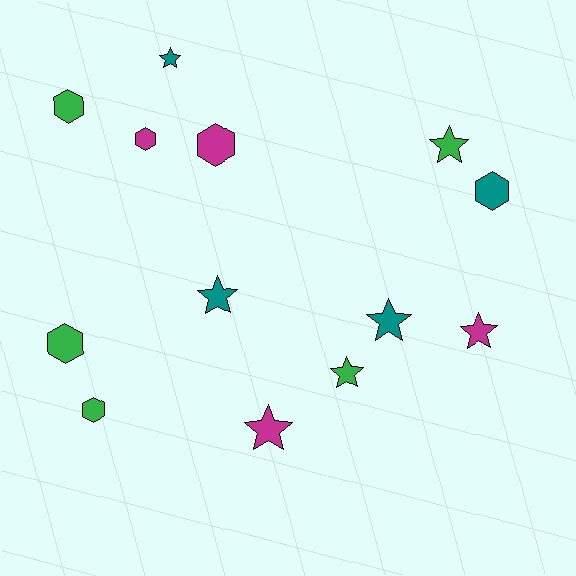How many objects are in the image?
There are 13 objects.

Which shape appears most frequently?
Star, with 7 objects.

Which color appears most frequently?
Green, with 5 objects.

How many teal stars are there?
There are 3 teal stars.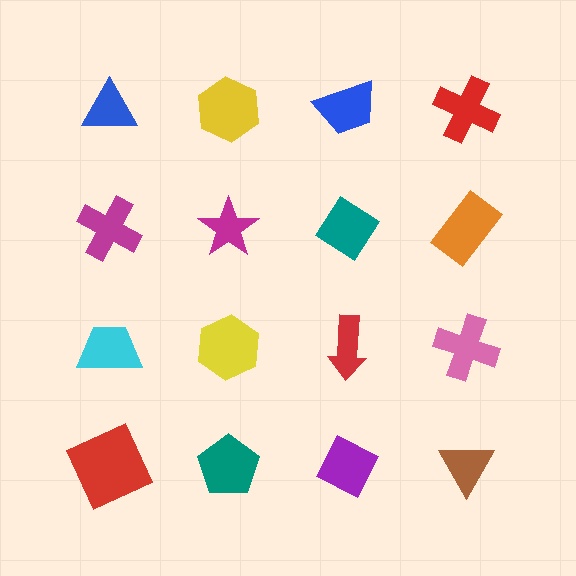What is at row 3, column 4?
A pink cross.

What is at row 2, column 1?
A magenta cross.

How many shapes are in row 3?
4 shapes.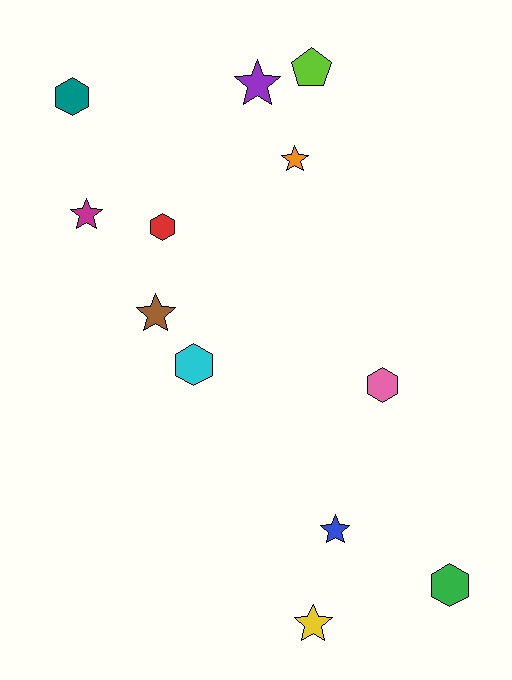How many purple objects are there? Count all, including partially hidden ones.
There is 1 purple object.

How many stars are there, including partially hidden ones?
There are 6 stars.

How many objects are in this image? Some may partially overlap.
There are 12 objects.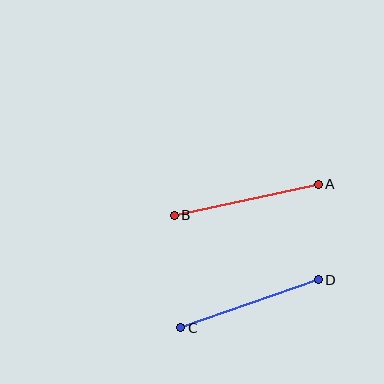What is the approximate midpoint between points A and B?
The midpoint is at approximately (246, 200) pixels.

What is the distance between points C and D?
The distance is approximately 146 pixels.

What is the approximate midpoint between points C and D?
The midpoint is at approximately (250, 304) pixels.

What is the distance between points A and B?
The distance is approximately 147 pixels.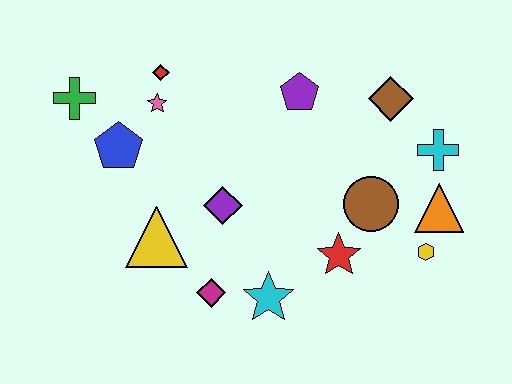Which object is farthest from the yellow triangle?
The cyan cross is farthest from the yellow triangle.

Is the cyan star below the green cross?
Yes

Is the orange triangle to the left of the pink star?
No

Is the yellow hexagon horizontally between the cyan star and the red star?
No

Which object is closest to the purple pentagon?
The brown diamond is closest to the purple pentagon.